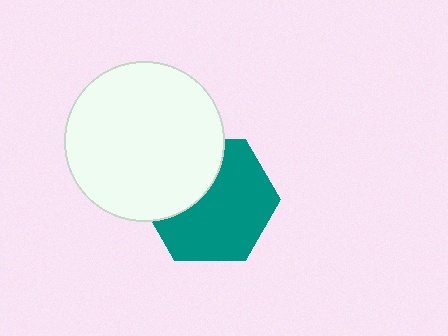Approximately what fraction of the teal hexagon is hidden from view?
Roughly 35% of the teal hexagon is hidden behind the white circle.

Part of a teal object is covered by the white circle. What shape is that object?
It is a hexagon.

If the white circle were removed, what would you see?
You would see the complete teal hexagon.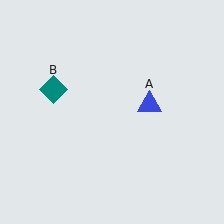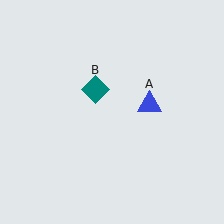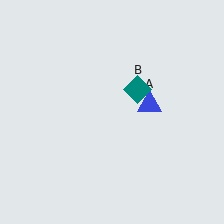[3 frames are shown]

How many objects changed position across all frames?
1 object changed position: teal diamond (object B).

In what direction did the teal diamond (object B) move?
The teal diamond (object B) moved right.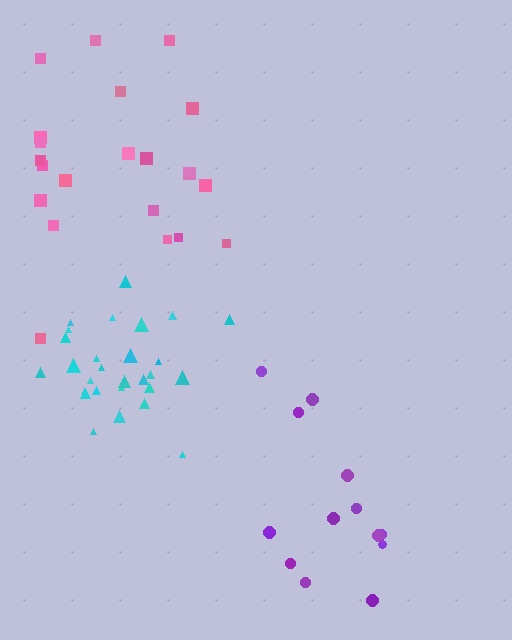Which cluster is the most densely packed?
Cyan.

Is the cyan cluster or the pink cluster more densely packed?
Cyan.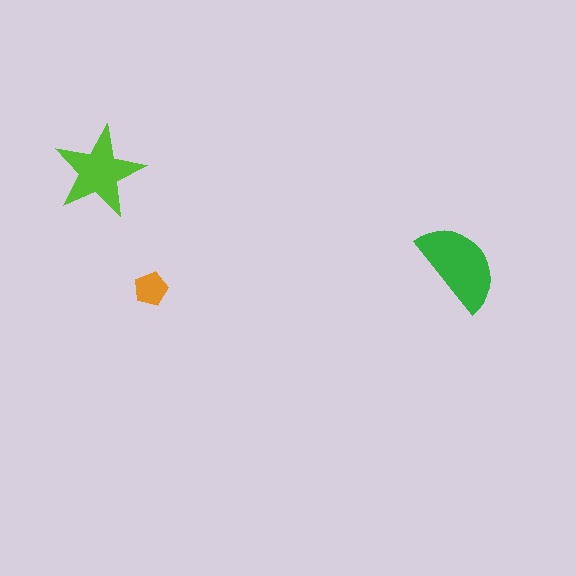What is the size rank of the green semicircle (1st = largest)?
1st.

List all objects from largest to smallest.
The green semicircle, the lime star, the orange pentagon.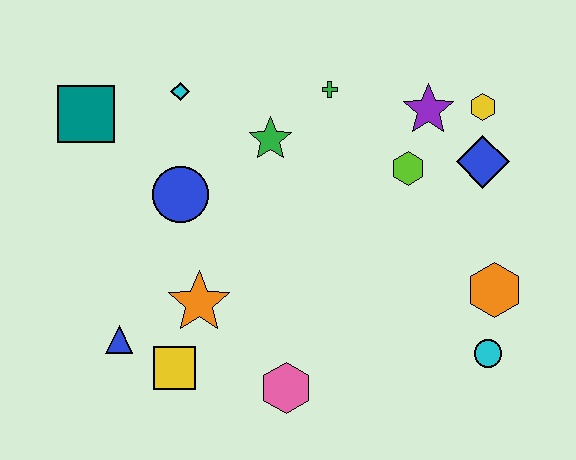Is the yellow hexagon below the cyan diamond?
Yes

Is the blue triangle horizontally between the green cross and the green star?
No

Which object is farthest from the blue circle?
The cyan circle is farthest from the blue circle.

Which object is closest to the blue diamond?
The yellow hexagon is closest to the blue diamond.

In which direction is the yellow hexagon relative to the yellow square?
The yellow hexagon is to the right of the yellow square.